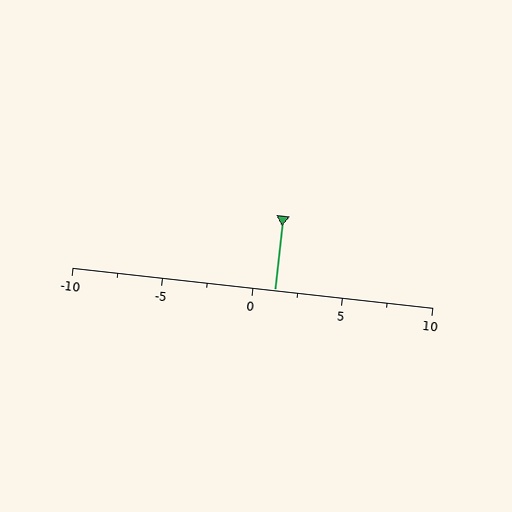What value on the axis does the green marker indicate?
The marker indicates approximately 1.2.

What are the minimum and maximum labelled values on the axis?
The axis runs from -10 to 10.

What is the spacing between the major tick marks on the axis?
The major ticks are spaced 5 apart.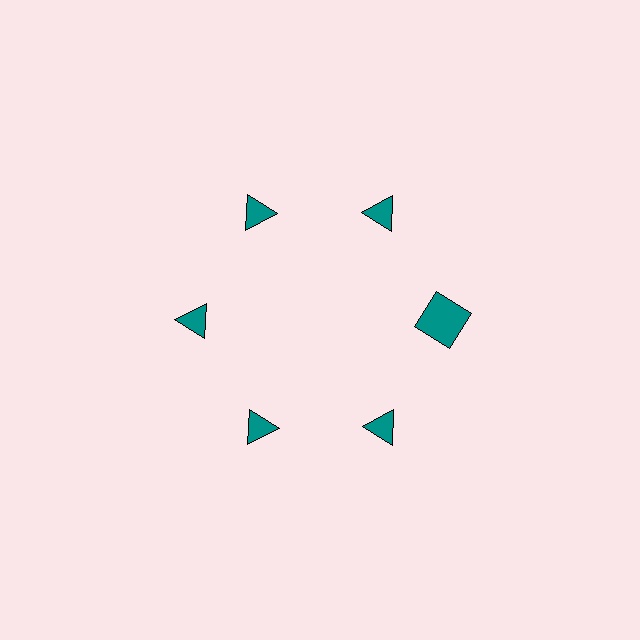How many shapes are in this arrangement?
There are 6 shapes arranged in a ring pattern.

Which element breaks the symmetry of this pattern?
The teal square at roughly the 3 o'clock position breaks the symmetry. All other shapes are teal triangles.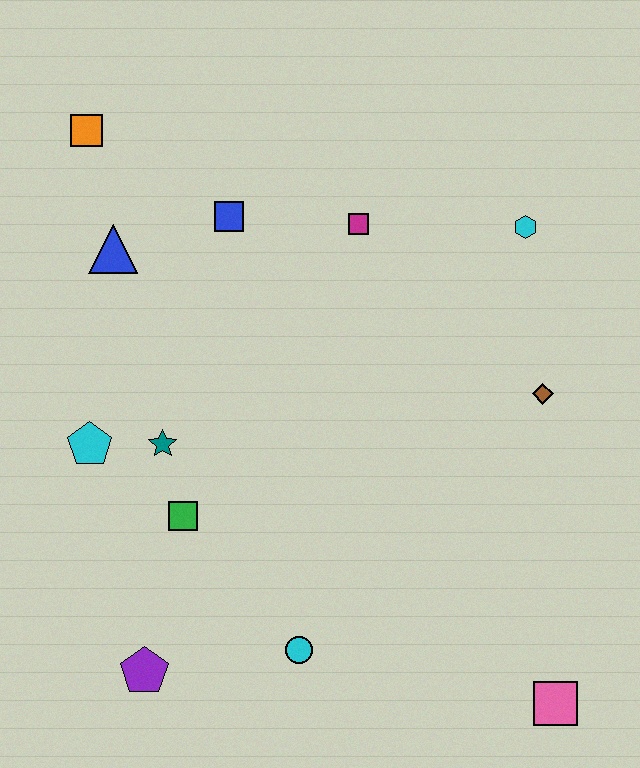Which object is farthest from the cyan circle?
The orange square is farthest from the cyan circle.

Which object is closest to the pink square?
The cyan circle is closest to the pink square.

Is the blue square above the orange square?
No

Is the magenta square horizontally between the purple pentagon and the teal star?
No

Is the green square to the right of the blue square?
No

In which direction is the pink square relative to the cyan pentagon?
The pink square is to the right of the cyan pentagon.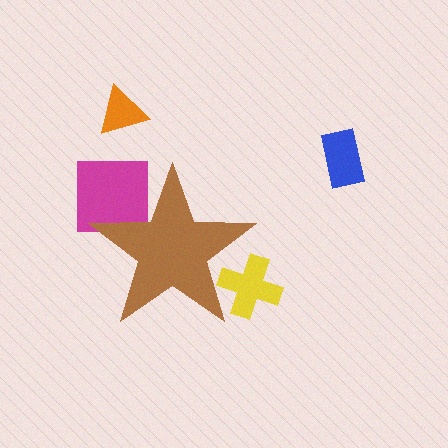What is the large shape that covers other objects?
A brown star.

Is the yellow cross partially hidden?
Yes, the yellow cross is partially hidden behind the brown star.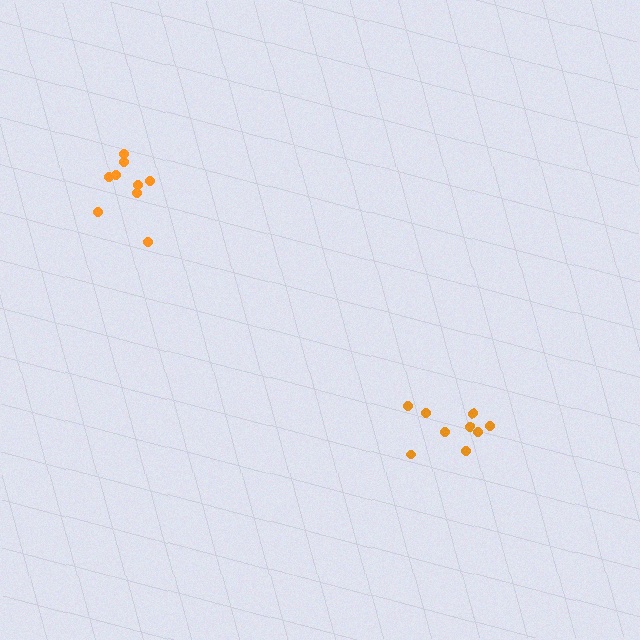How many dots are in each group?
Group 1: 9 dots, Group 2: 9 dots (18 total).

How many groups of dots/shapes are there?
There are 2 groups.